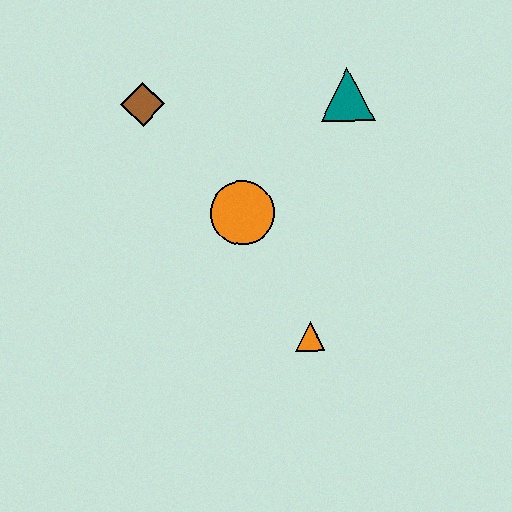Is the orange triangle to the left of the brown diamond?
No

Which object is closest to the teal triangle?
The orange circle is closest to the teal triangle.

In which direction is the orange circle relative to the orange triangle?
The orange circle is above the orange triangle.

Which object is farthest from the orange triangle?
The brown diamond is farthest from the orange triangle.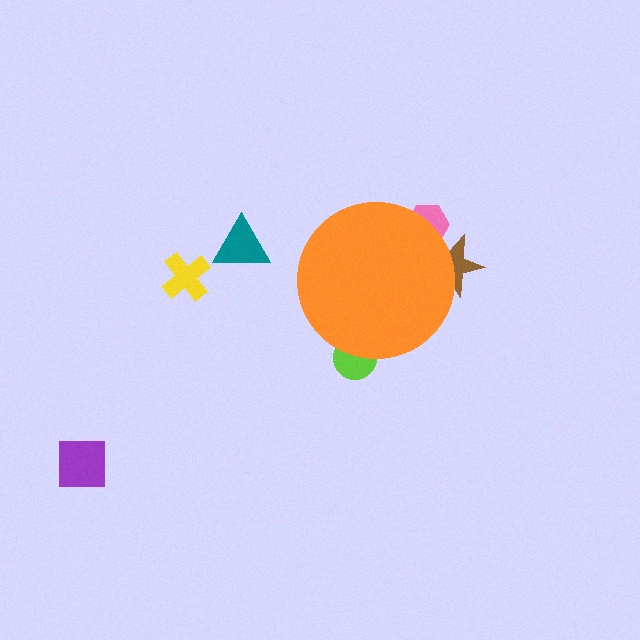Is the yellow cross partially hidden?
No, the yellow cross is fully visible.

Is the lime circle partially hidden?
Yes, the lime circle is partially hidden behind the orange circle.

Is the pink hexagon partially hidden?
Yes, the pink hexagon is partially hidden behind the orange circle.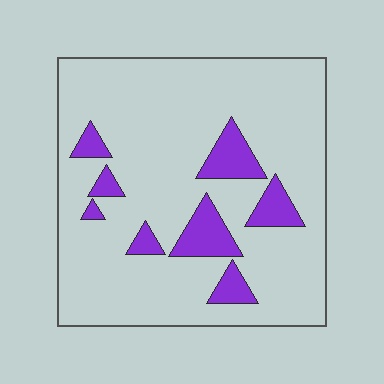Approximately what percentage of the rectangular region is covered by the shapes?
Approximately 15%.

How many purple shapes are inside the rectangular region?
8.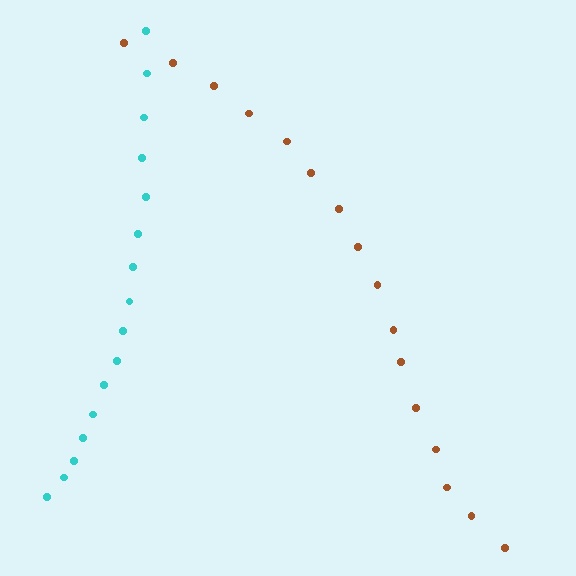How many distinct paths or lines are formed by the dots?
There are 2 distinct paths.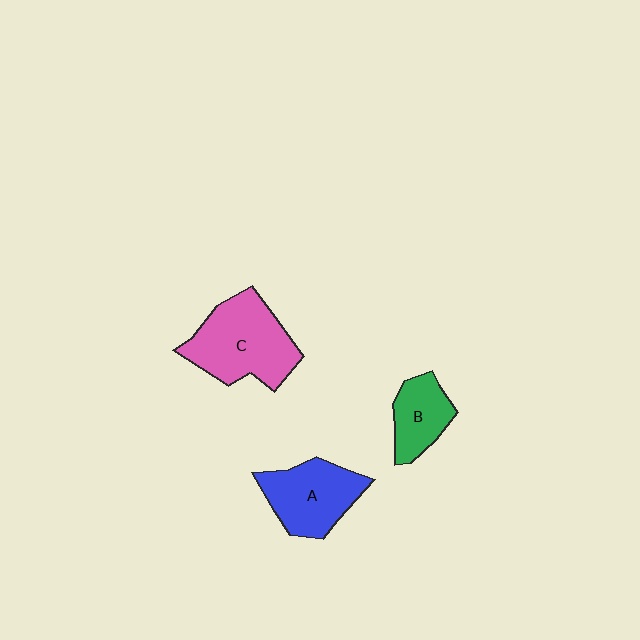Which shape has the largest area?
Shape C (pink).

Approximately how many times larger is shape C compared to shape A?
Approximately 1.3 times.